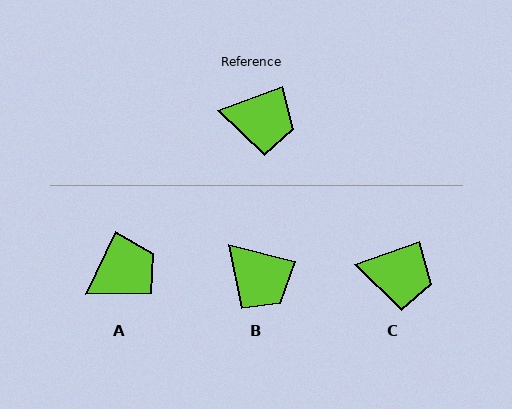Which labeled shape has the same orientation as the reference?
C.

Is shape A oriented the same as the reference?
No, it is off by about 45 degrees.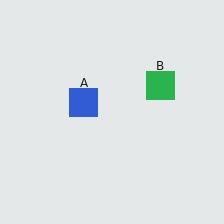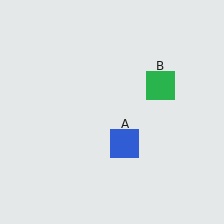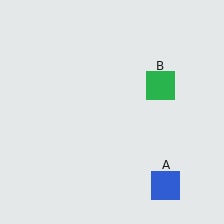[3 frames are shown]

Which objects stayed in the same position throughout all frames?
Green square (object B) remained stationary.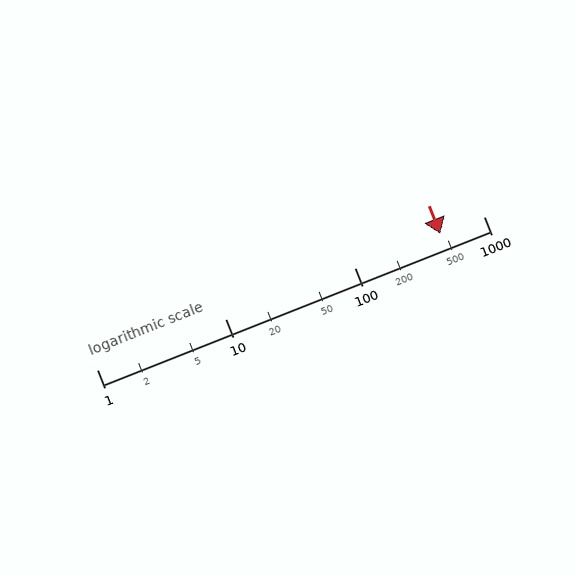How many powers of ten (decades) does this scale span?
The scale spans 3 decades, from 1 to 1000.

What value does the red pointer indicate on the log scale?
The pointer indicates approximately 460.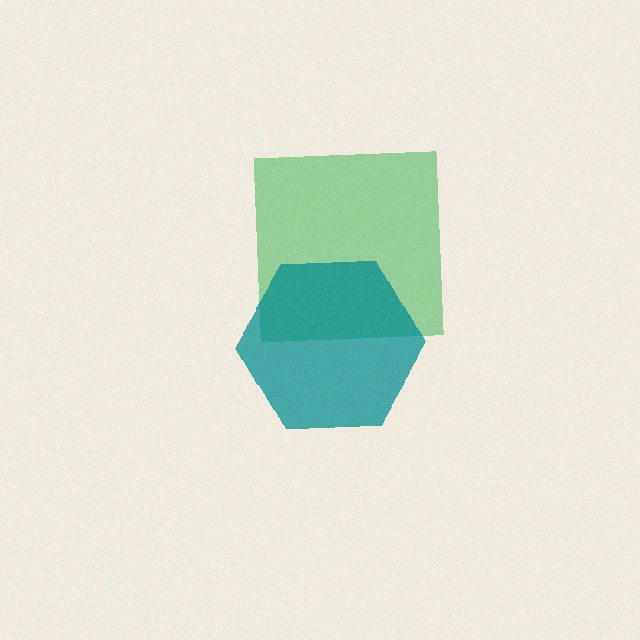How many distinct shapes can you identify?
There are 2 distinct shapes: a green square, a teal hexagon.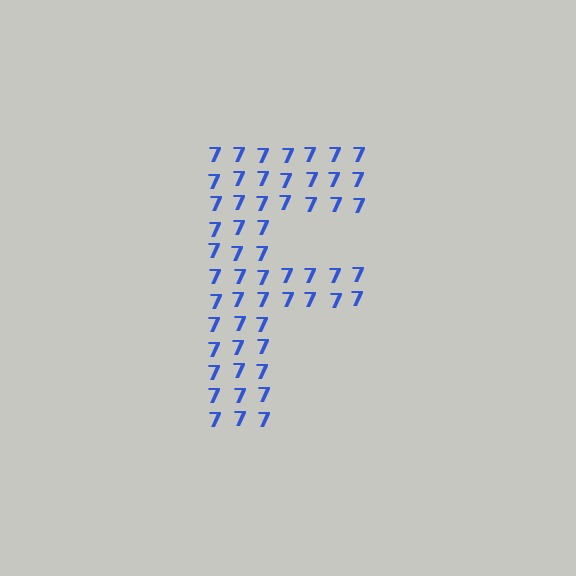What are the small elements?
The small elements are digit 7's.